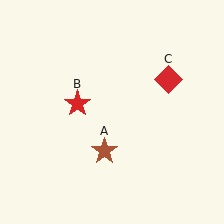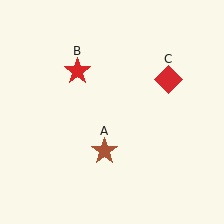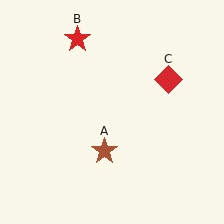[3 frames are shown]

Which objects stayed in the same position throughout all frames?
Brown star (object A) and red diamond (object C) remained stationary.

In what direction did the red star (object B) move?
The red star (object B) moved up.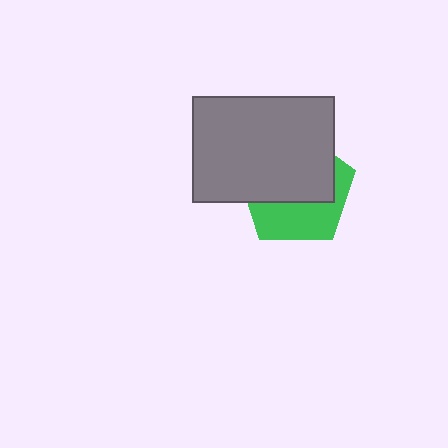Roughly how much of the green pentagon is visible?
A small part of it is visible (roughly 41%).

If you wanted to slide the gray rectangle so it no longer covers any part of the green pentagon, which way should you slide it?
Slide it up — that is the most direct way to separate the two shapes.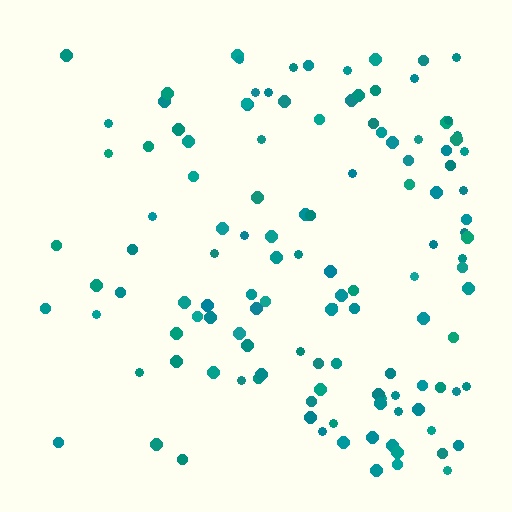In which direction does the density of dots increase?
From left to right, with the right side densest.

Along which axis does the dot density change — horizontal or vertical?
Horizontal.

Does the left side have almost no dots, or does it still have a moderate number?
Still a moderate number, just noticeably fewer than the right.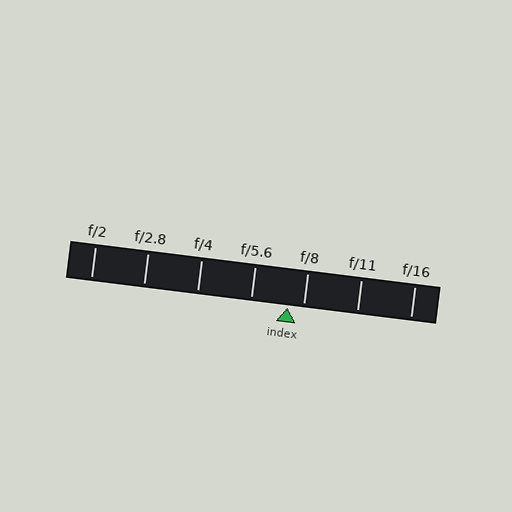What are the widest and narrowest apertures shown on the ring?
The widest aperture shown is f/2 and the narrowest is f/16.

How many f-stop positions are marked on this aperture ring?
There are 7 f-stop positions marked.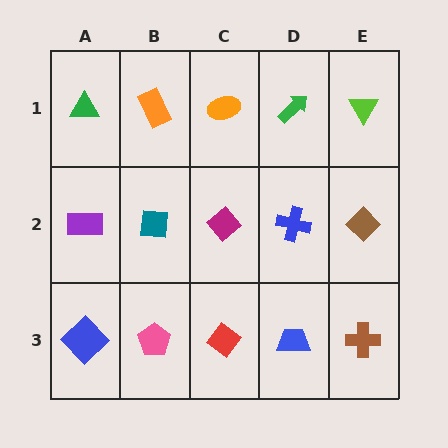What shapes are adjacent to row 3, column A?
A purple rectangle (row 2, column A), a pink pentagon (row 3, column B).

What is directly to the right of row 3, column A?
A pink pentagon.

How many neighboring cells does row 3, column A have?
2.